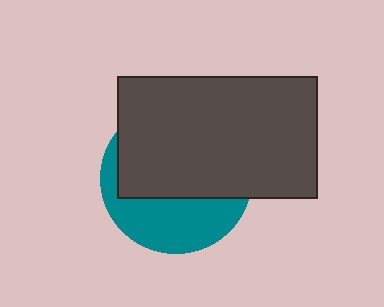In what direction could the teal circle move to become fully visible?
The teal circle could move down. That would shift it out from behind the dark gray rectangle entirely.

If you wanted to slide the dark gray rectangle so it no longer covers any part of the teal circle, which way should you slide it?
Slide it up — that is the most direct way to separate the two shapes.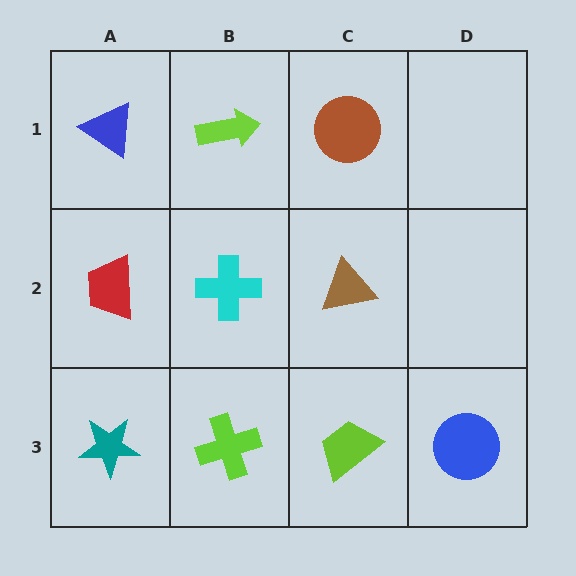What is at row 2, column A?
A red trapezoid.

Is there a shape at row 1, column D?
No, that cell is empty.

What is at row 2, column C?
A brown triangle.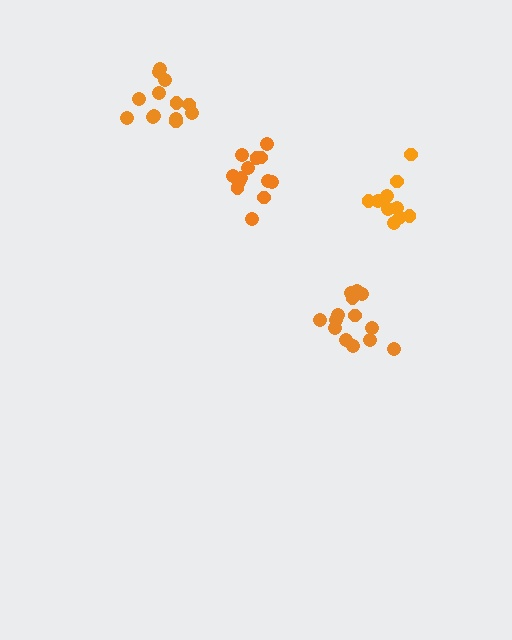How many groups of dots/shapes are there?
There are 4 groups.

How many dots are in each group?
Group 1: 14 dots, Group 2: 13 dots, Group 3: 10 dots, Group 4: 13 dots (50 total).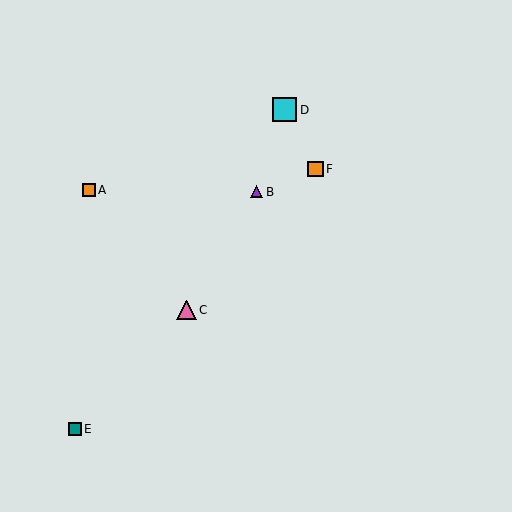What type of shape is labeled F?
Shape F is an orange square.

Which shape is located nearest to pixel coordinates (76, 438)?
The teal square (labeled E) at (75, 429) is nearest to that location.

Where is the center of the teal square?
The center of the teal square is at (75, 429).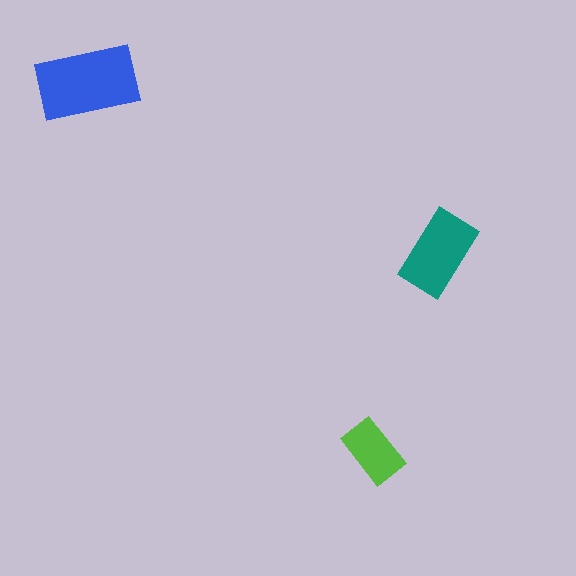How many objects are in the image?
There are 3 objects in the image.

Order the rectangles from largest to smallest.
the blue one, the teal one, the lime one.